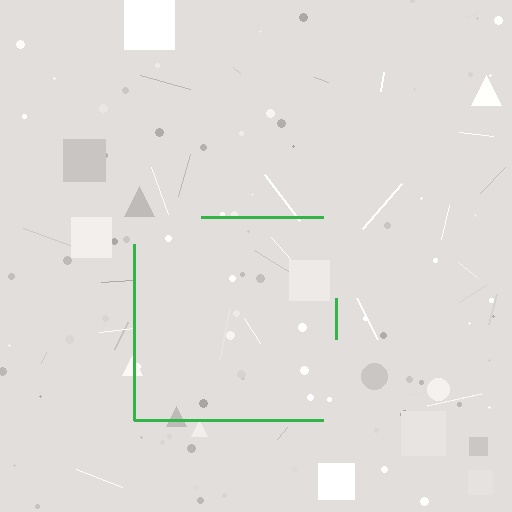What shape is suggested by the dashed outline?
The dashed outline suggests a square.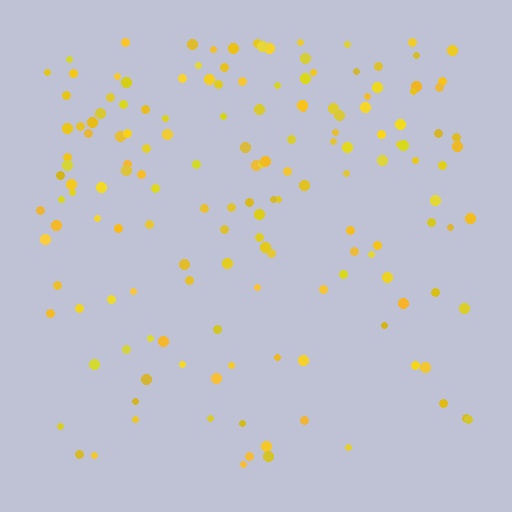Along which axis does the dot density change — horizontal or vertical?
Vertical.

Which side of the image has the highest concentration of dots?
The top.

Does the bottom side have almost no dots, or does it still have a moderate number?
Still a moderate number, just noticeably fewer than the top.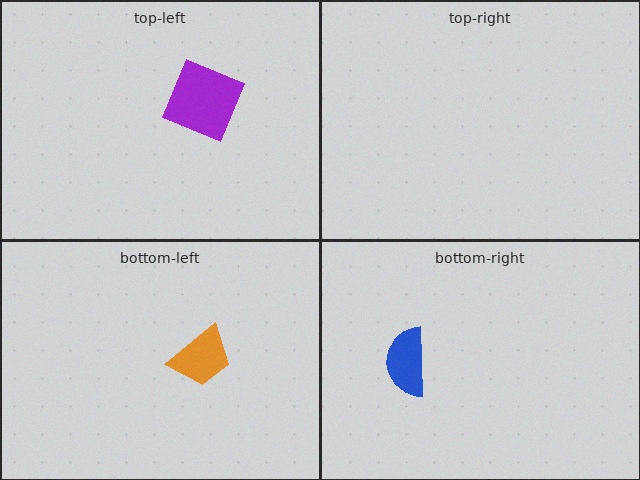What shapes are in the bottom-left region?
The orange trapezoid.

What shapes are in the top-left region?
The purple square.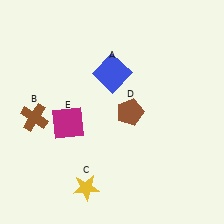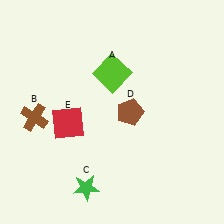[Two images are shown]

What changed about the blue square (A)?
In Image 1, A is blue. In Image 2, it changed to lime.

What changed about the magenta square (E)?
In Image 1, E is magenta. In Image 2, it changed to red.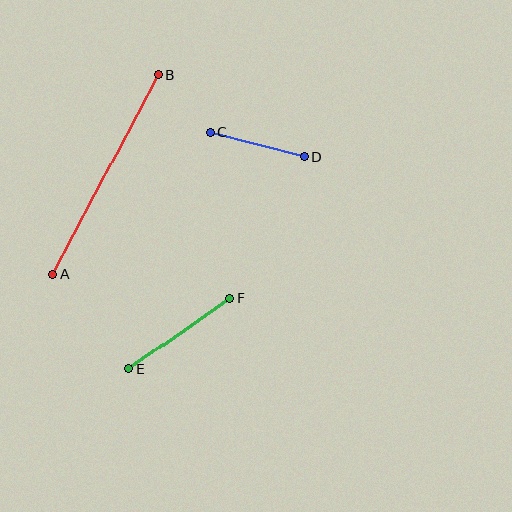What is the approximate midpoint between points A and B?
The midpoint is at approximately (106, 174) pixels.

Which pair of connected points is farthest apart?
Points A and B are farthest apart.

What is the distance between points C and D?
The distance is approximately 97 pixels.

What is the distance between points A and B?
The distance is approximately 225 pixels.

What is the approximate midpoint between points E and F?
The midpoint is at approximately (179, 334) pixels.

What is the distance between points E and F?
The distance is approximately 123 pixels.